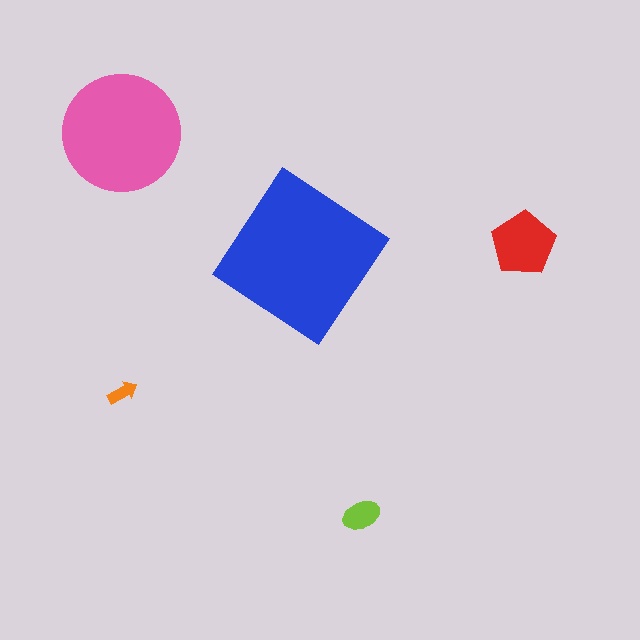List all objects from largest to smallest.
The blue diamond, the pink circle, the red pentagon, the lime ellipse, the orange arrow.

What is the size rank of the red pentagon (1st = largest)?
3rd.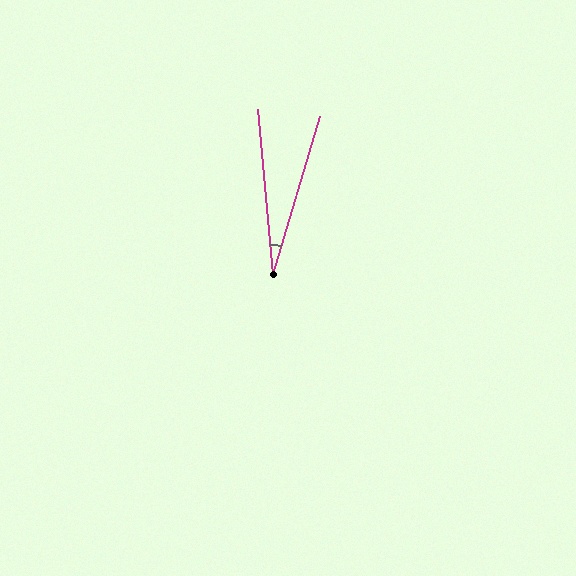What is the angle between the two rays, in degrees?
Approximately 22 degrees.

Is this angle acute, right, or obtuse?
It is acute.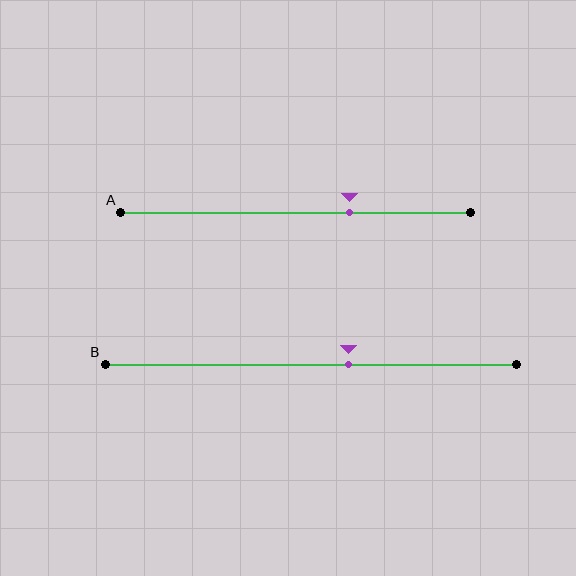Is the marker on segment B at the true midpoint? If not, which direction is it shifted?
No, the marker on segment B is shifted to the right by about 9% of the segment length.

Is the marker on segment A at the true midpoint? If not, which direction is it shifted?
No, the marker on segment A is shifted to the right by about 15% of the segment length.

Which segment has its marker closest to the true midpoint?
Segment B has its marker closest to the true midpoint.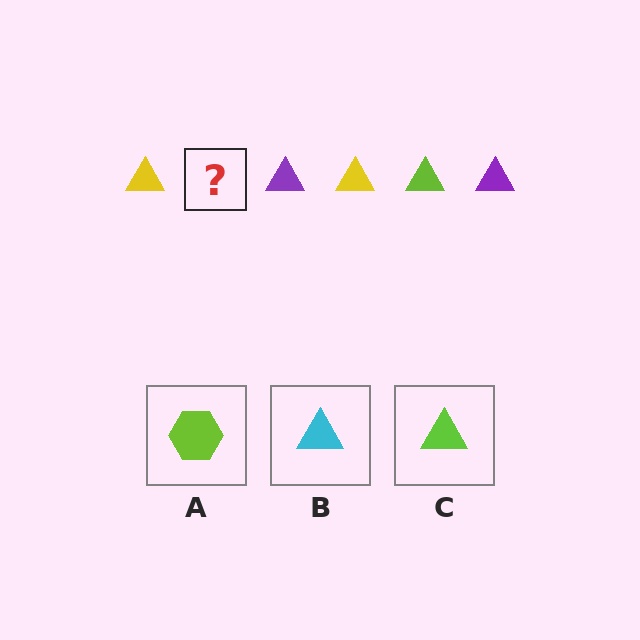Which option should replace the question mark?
Option C.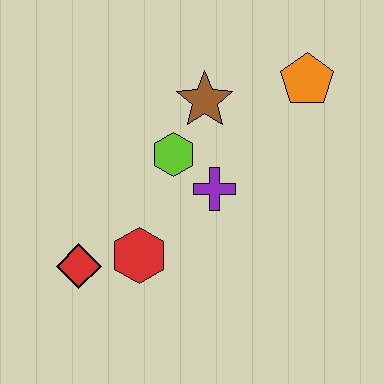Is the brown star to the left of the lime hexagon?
No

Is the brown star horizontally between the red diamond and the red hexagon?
No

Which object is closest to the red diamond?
The red hexagon is closest to the red diamond.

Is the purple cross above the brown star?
No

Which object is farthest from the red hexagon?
The orange pentagon is farthest from the red hexagon.